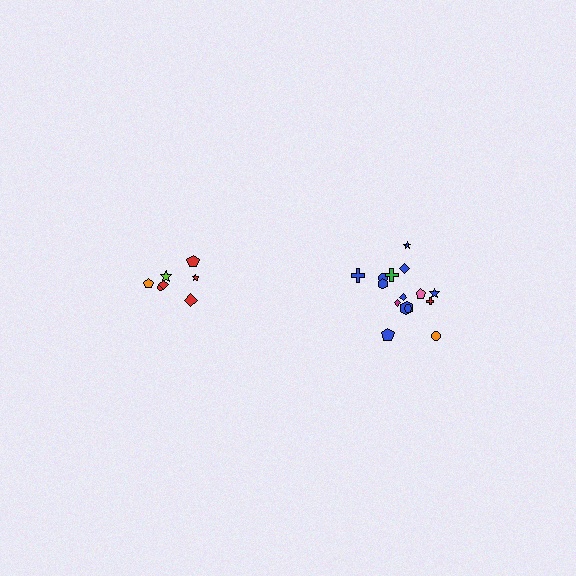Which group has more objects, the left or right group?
The right group.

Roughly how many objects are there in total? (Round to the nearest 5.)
Roughly 20 objects in total.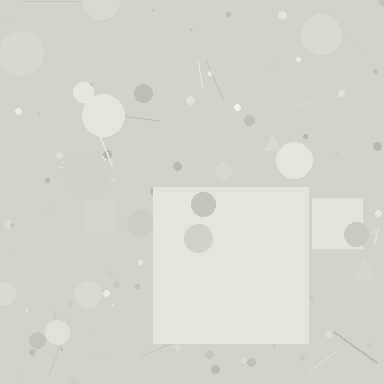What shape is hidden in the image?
A square is hidden in the image.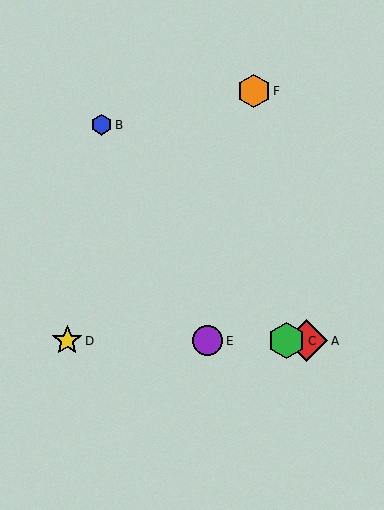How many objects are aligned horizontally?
4 objects (A, C, D, E) are aligned horizontally.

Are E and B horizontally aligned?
No, E is at y≈341 and B is at y≈125.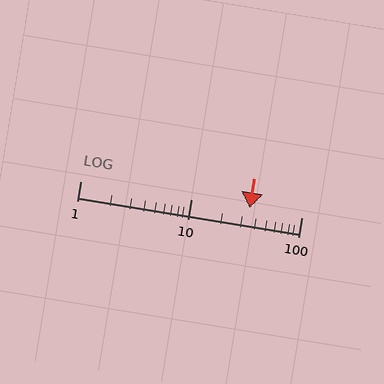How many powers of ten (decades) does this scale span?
The scale spans 2 decades, from 1 to 100.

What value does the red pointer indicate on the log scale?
The pointer indicates approximately 34.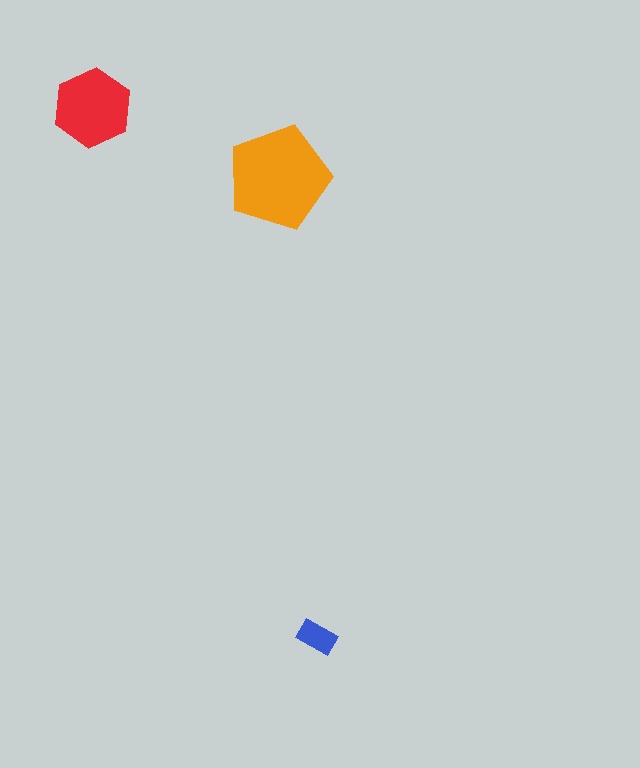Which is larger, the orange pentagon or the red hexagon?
The orange pentagon.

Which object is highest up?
The red hexagon is topmost.